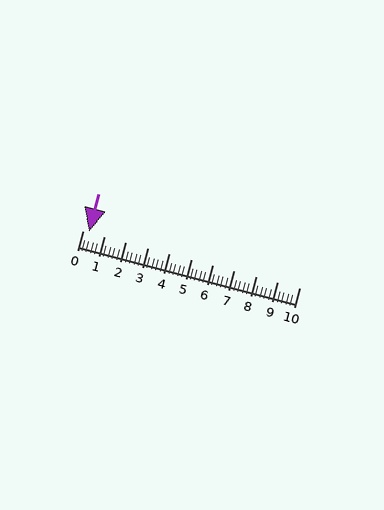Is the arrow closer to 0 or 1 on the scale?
The arrow is closer to 0.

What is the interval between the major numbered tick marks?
The major tick marks are spaced 1 units apart.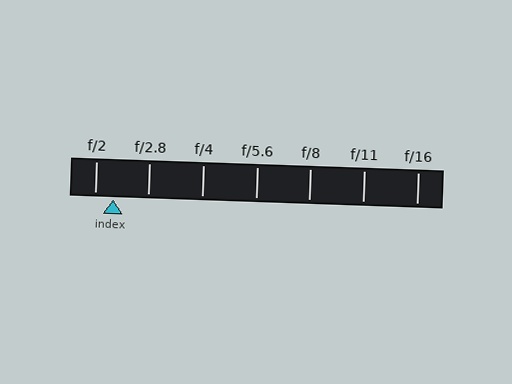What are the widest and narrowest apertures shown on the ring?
The widest aperture shown is f/2 and the narrowest is f/16.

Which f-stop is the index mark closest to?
The index mark is closest to f/2.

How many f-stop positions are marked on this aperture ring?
There are 7 f-stop positions marked.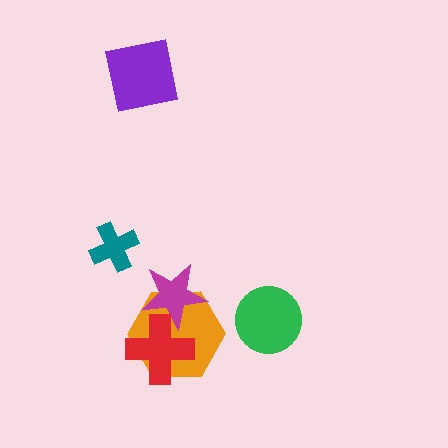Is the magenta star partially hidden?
Yes, it is partially covered by another shape.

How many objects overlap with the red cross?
2 objects overlap with the red cross.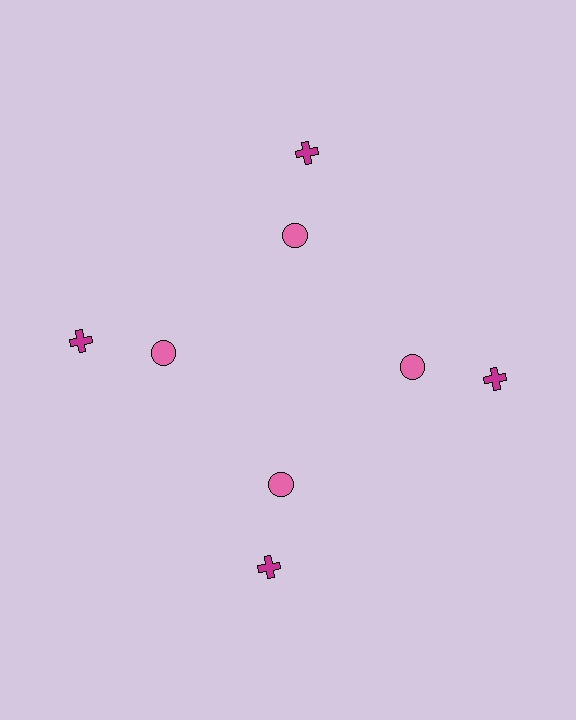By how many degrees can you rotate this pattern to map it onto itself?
The pattern maps onto itself every 90 degrees of rotation.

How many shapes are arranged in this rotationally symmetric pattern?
There are 8 shapes, arranged in 4 groups of 2.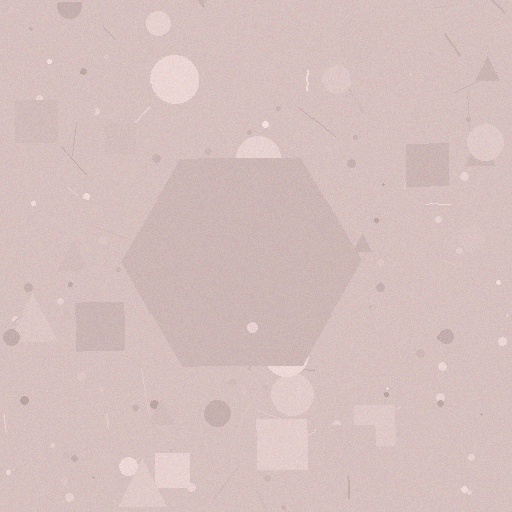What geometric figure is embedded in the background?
A hexagon is embedded in the background.